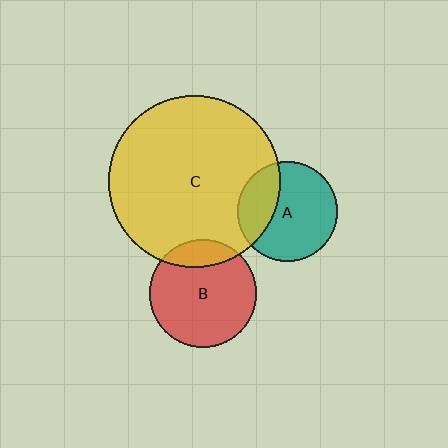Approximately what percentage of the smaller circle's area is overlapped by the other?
Approximately 15%.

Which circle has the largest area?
Circle C (yellow).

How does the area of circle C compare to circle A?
Approximately 2.9 times.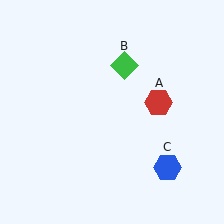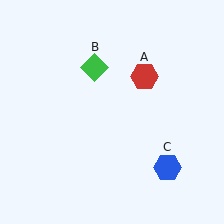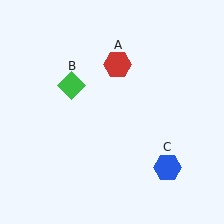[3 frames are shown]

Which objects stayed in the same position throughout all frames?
Blue hexagon (object C) remained stationary.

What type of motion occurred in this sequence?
The red hexagon (object A), green diamond (object B) rotated counterclockwise around the center of the scene.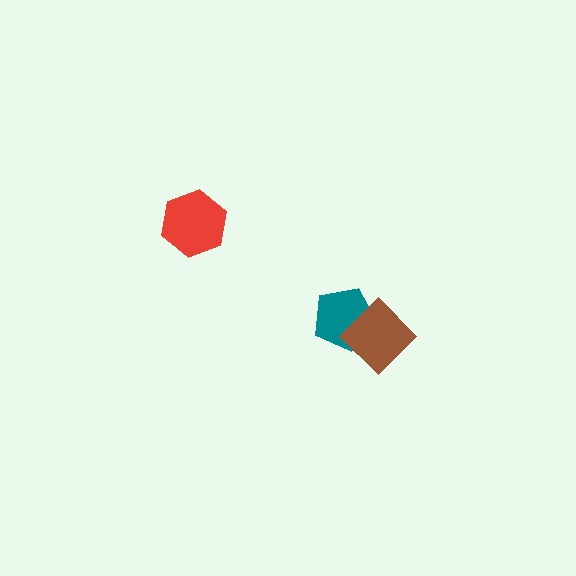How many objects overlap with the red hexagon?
0 objects overlap with the red hexagon.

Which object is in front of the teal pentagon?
The brown diamond is in front of the teal pentagon.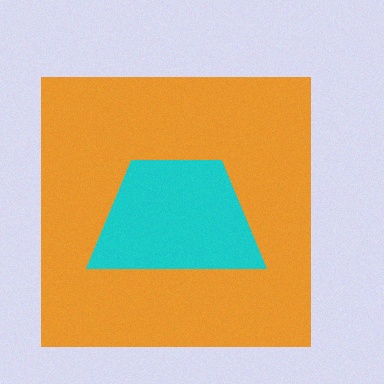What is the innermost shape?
The cyan trapezoid.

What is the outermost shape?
The orange square.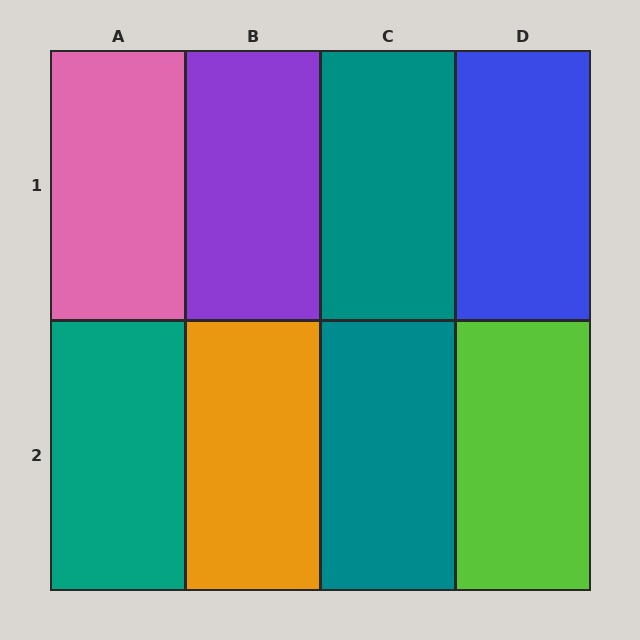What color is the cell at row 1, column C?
Teal.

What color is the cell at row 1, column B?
Purple.